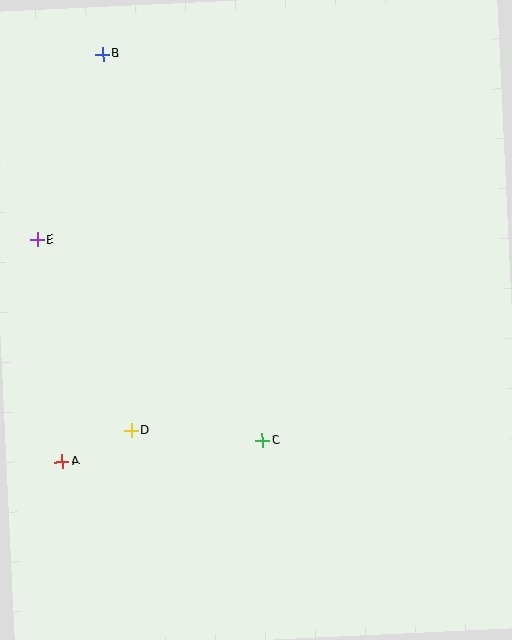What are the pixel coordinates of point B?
Point B is at (102, 54).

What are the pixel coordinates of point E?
Point E is at (37, 240).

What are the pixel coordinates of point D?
Point D is at (131, 431).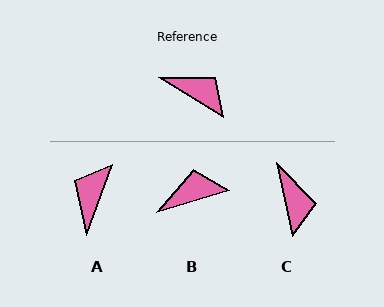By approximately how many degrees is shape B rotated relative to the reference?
Approximately 49 degrees counter-clockwise.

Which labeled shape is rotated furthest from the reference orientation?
A, about 102 degrees away.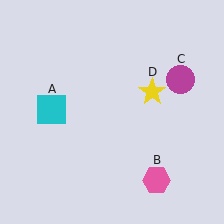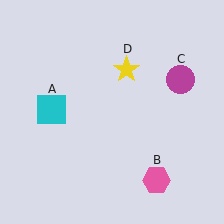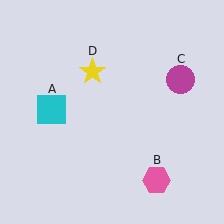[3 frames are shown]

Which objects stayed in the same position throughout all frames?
Cyan square (object A) and pink hexagon (object B) and magenta circle (object C) remained stationary.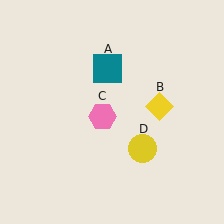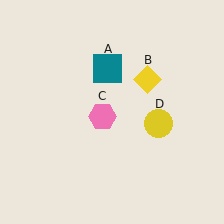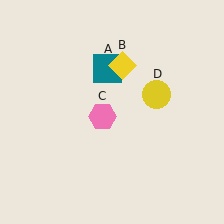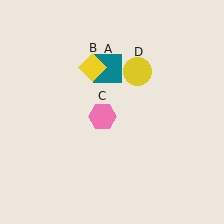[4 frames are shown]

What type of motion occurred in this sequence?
The yellow diamond (object B), yellow circle (object D) rotated counterclockwise around the center of the scene.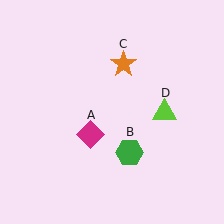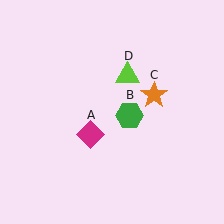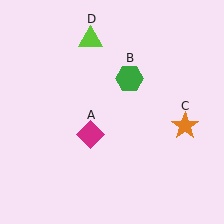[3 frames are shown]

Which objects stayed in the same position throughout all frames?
Magenta diamond (object A) remained stationary.